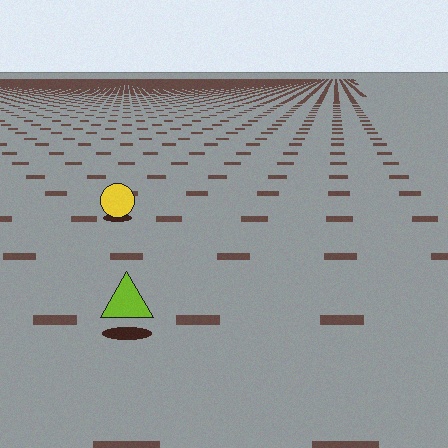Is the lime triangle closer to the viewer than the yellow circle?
Yes. The lime triangle is closer — you can tell from the texture gradient: the ground texture is coarser near it.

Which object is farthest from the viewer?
The yellow circle is farthest from the viewer. It appears smaller and the ground texture around it is denser.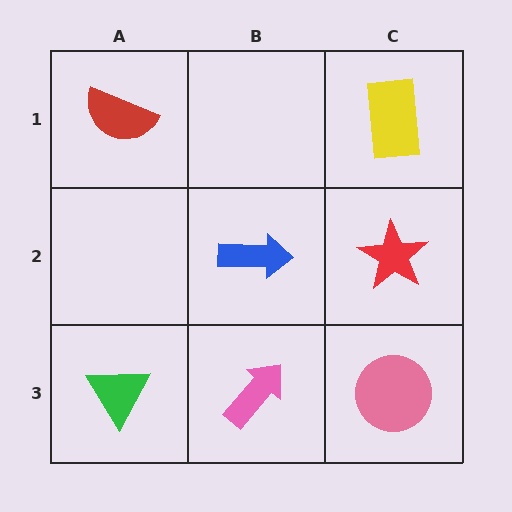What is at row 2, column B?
A blue arrow.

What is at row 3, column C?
A pink circle.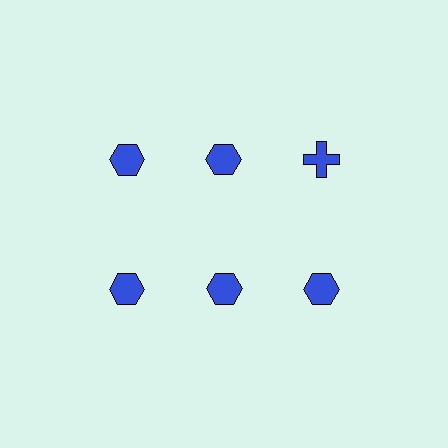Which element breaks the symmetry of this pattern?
The blue cross in the top row, center column breaks the symmetry. All other shapes are blue hexagons.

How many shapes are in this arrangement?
There are 6 shapes arranged in a grid pattern.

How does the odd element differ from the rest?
It has a different shape: cross instead of hexagon.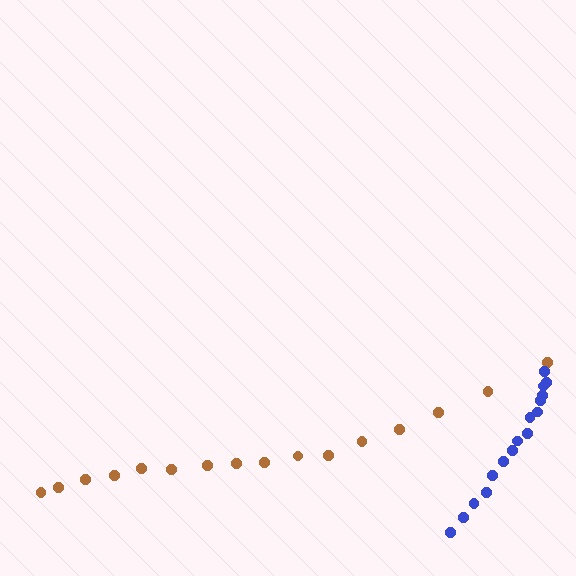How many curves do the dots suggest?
There are 2 distinct paths.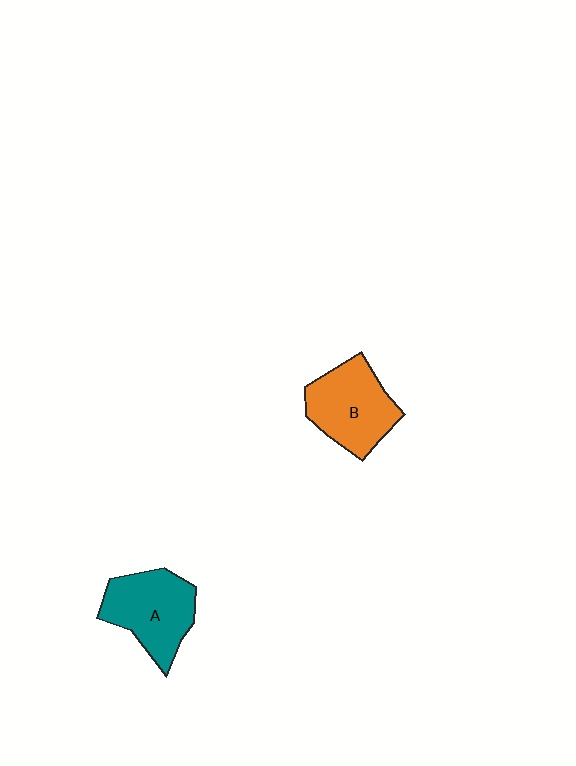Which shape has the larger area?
Shape A (teal).